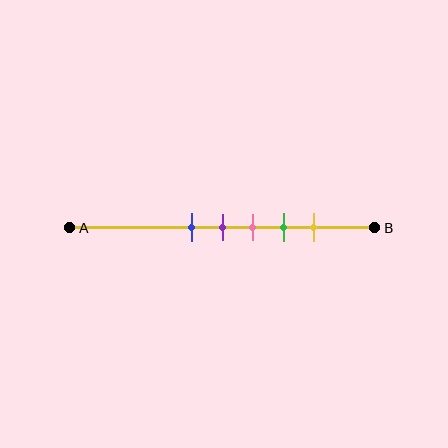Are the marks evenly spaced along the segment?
Yes, the marks are approximately evenly spaced.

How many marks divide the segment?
There are 5 marks dividing the segment.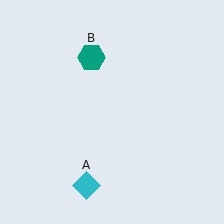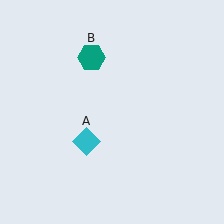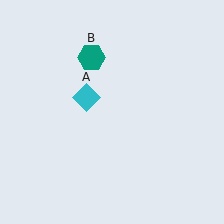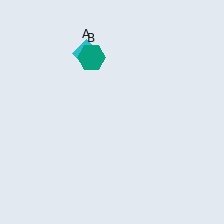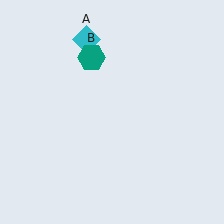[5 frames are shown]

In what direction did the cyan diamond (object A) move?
The cyan diamond (object A) moved up.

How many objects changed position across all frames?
1 object changed position: cyan diamond (object A).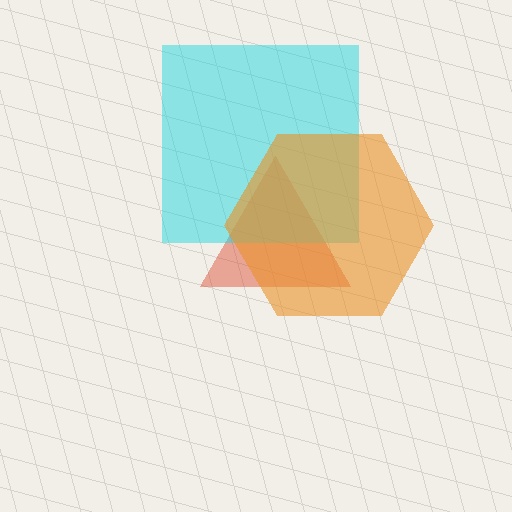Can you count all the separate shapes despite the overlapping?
Yes, there are 3 separate shapes.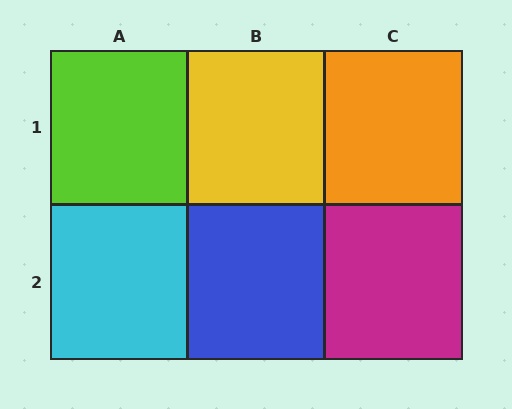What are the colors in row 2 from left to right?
Cyan, blue, magenta.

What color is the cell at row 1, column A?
Lime.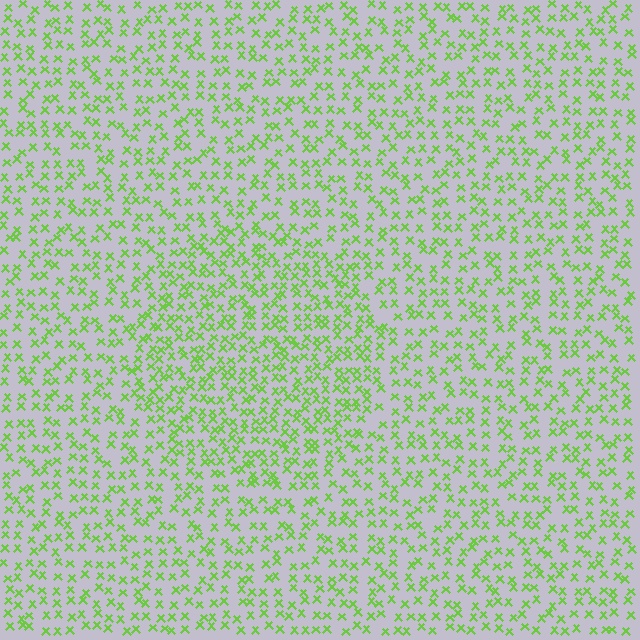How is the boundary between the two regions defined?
The boundary is defined by a change in element density (approximately 1.6x ratio). All elements are the same color, size, and shape.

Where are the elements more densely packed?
The elements are more densely packed inside the circle boundary.